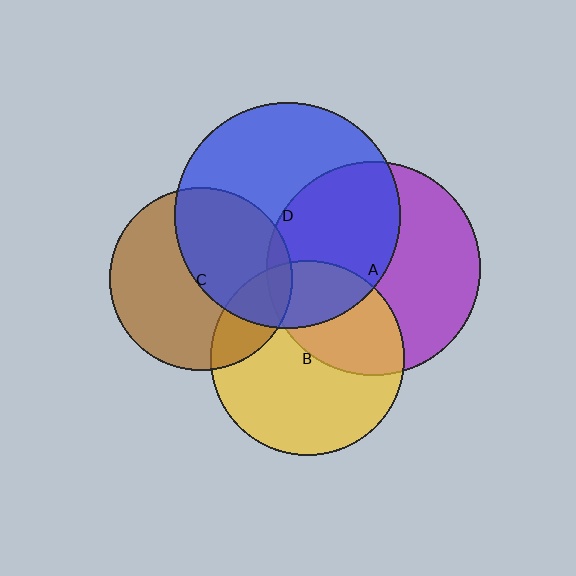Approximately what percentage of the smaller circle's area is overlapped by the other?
Approximately 45%.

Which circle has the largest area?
Circle D (blue).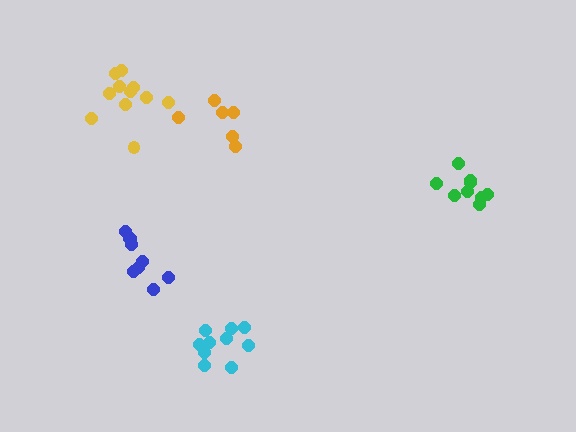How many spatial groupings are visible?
There are 5 spatial groupings.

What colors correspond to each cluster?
The clusters are colored: blue, green, yellow, cyan, orange.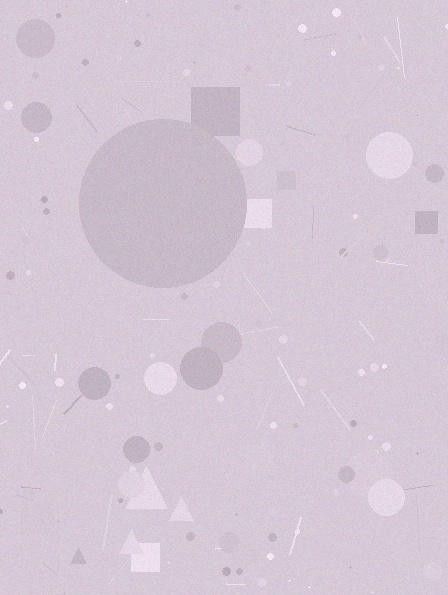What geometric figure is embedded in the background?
A circle is embedded in the background.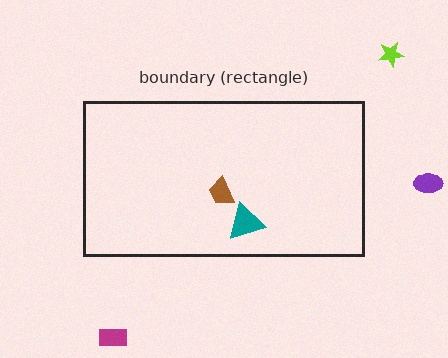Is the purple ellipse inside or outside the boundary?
Outside.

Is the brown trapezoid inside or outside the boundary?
Inside.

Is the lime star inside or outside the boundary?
Outside.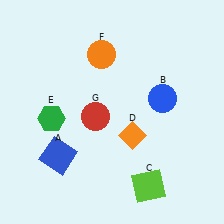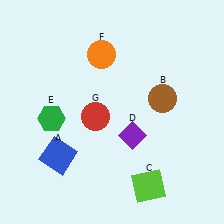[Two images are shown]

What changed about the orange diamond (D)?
In Image 1, D is orange. In Image 2, it changed to purple.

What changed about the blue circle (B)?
In Image 1, B is blue. In Image 2, it changed to brown.